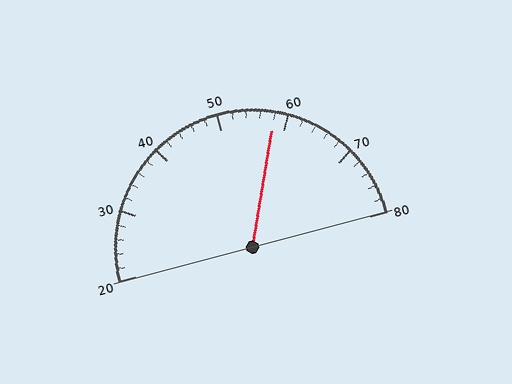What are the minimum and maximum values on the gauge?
The gauge ranges from 20 to 80.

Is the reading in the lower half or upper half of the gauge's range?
The reading is in the upper half of the range (20 to 80).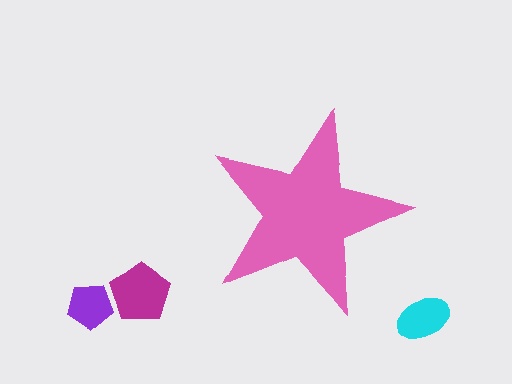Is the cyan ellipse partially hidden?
No, the cyan ellipse is fully visible.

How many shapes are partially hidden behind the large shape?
0 shapes are partially hidden.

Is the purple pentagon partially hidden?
No, the purple pentagon is fully visible.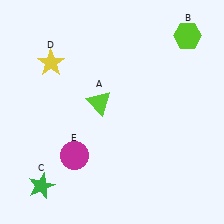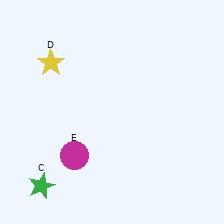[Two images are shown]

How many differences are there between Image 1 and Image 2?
There are 2 differences between the two images.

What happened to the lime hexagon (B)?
The lime hexagon (B) was removed in Image 2. It was in the top-right area of Image 1.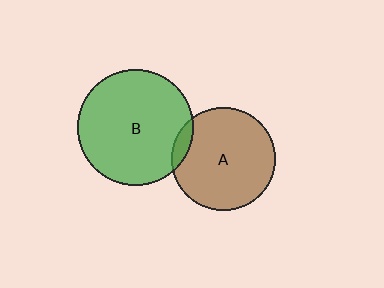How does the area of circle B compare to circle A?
Approximately 1.3 times.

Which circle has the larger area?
Circle B (green).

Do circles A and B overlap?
Yes.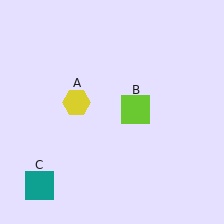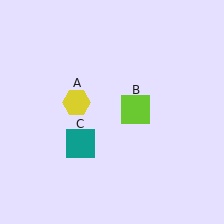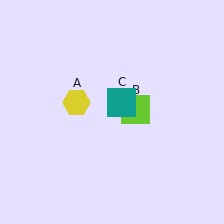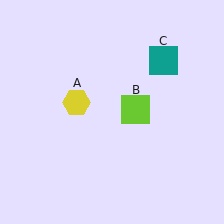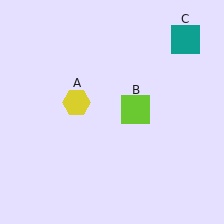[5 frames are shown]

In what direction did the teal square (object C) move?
The teal square (object C) moved up and to the right.